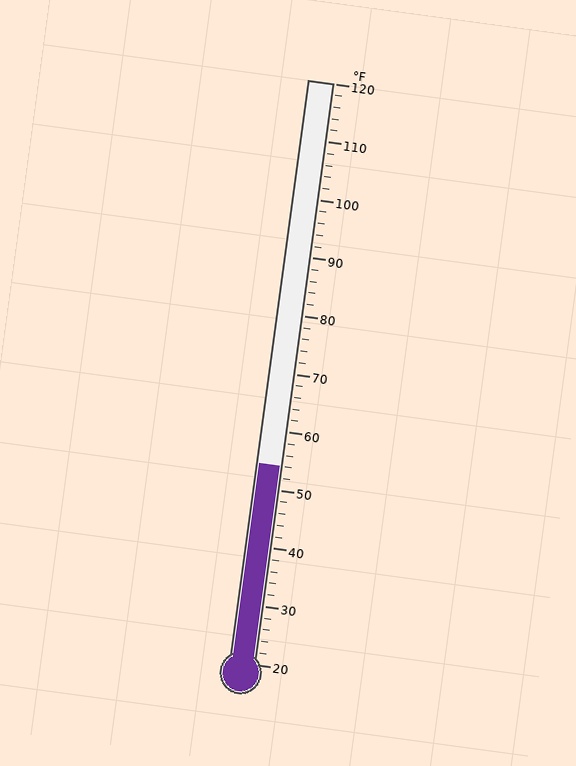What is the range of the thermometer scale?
The thermometer scale ranges from 20°F to 120°F.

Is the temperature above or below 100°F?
The temperature is below 100°F.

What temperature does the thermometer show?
The thermometer shows approximately 54°F.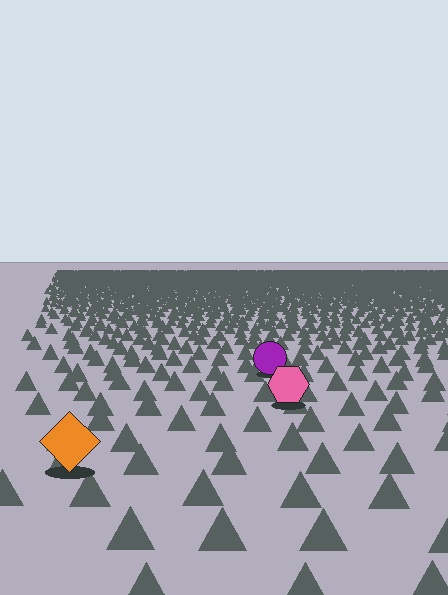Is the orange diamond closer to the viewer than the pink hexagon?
Yes. The orange diamond is closer — you can tell from the texture gradient: the ground texture is coarser near it.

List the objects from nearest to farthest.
From nearest to farthest: the orange diamond, the pink hexagon, the purple circle.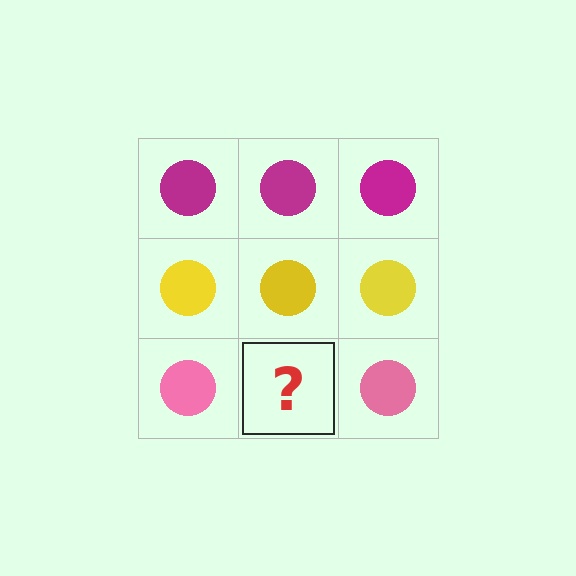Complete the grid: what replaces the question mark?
The question mark should be replaced with a pink circle.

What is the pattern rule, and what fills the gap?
The rule is that each row has a consistent color. The gap should be filled with a pink circle.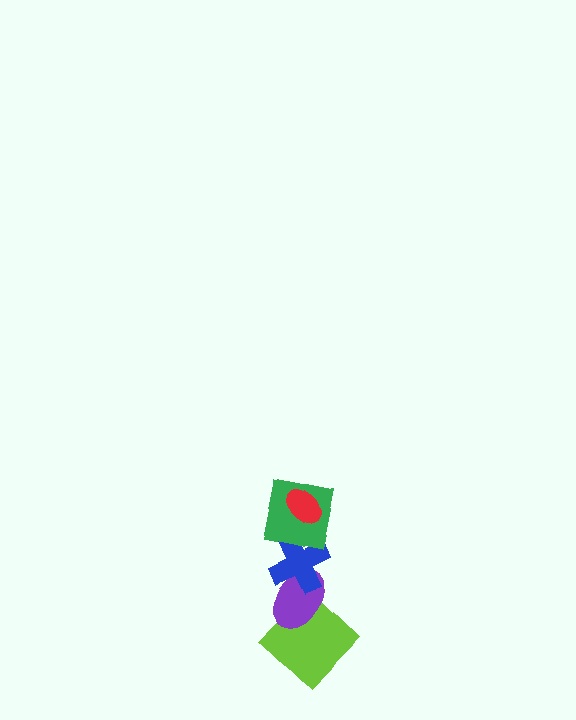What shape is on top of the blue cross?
The green square is on top of the blue cross.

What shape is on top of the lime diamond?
The purple ellipse is on top of the lime diamond.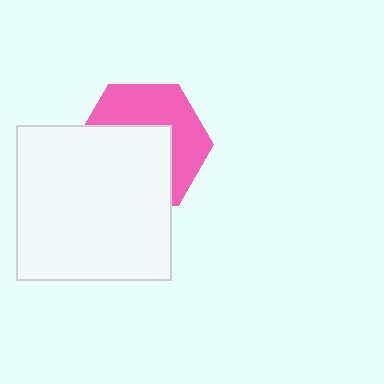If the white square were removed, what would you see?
You would see the complete pink hexagon.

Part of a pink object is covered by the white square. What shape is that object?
It is a hexagon.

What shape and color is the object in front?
The object in front is a white square.